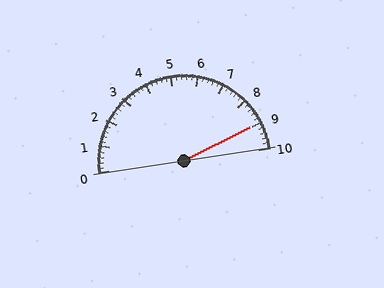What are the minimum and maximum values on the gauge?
The gauge ranges from 0 to 10.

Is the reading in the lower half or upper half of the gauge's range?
The reading is in the upper half of the range (0 to 10).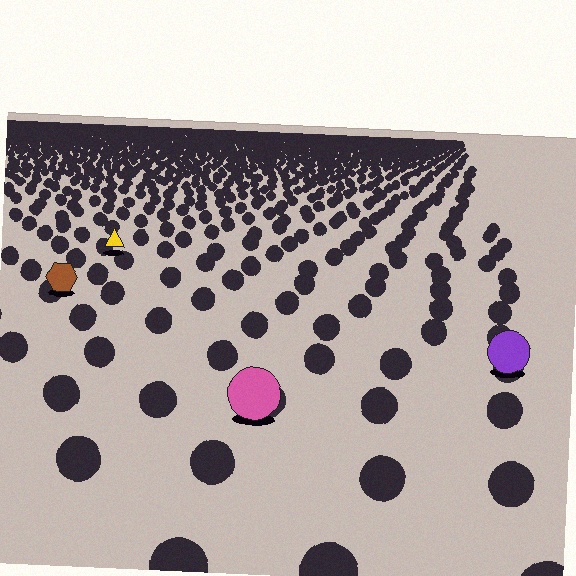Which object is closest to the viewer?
The pink circle is closest. The texture marks near it are larger and more spread out.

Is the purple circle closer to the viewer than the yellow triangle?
Yes. The purple circle is closer — you can tell from the texture gradient: the ground texture is coarser near it.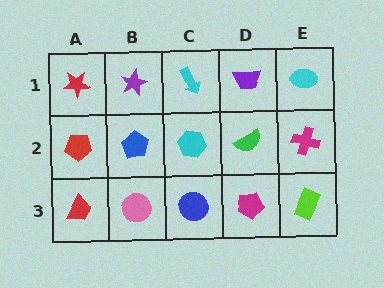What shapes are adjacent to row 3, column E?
A magenta cross (row 2, column E), a magenta pentagon (row 3, column D).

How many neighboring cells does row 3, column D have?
3.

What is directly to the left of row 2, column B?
A red pentagon.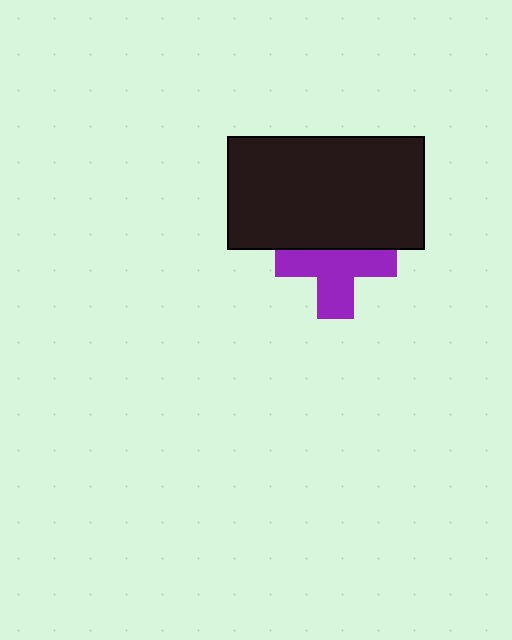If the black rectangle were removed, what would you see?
You would see the complete purple cross.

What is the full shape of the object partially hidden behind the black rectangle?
The partially hidden object is a purple cross.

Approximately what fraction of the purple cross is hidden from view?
Roughly 36% of the purple cross is hidden behind the black rectangle.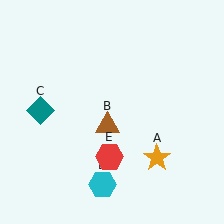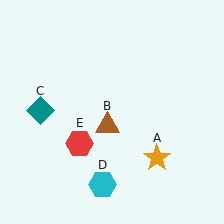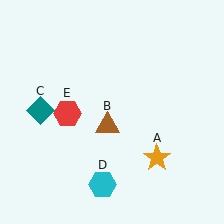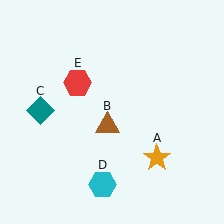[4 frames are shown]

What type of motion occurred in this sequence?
The red hexagon (object E) rotated clockwise around the center of the scene.